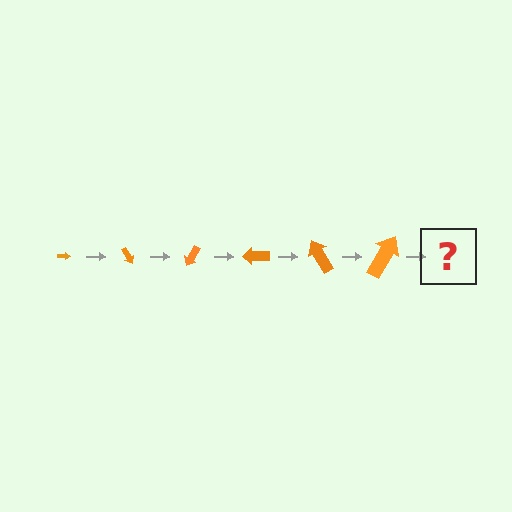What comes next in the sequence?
The next element should be an arrow, larger than the previous one and rotated 360 degrees from the start.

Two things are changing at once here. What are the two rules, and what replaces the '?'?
The two rules are that the arrow grows larger each step and it rotates 60 degrees each step. The '?' should be an arrow, larger than the previous one and rotated 360 degrees from the start.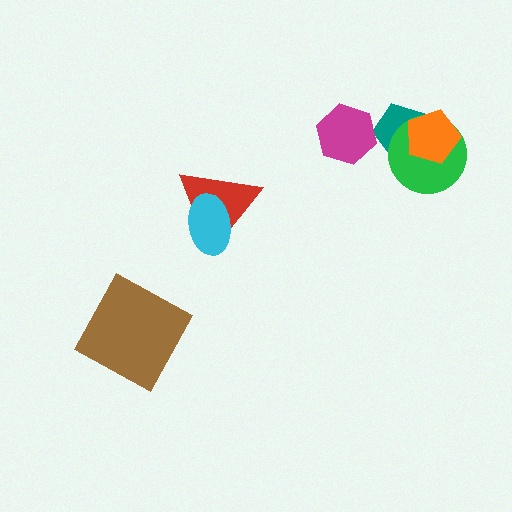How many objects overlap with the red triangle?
1 object overlaps with the red triangle.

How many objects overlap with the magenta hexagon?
0 objects overlap with the magenta hexagon.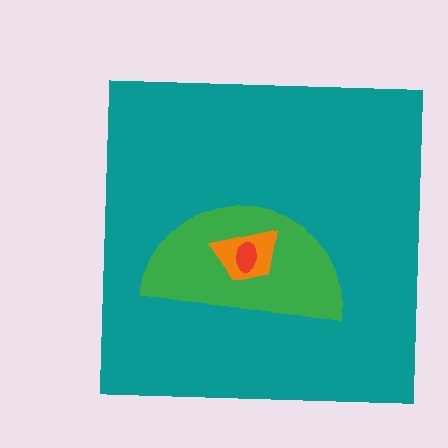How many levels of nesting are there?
4.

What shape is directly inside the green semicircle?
The orange trapezoid.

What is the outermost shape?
The teal square.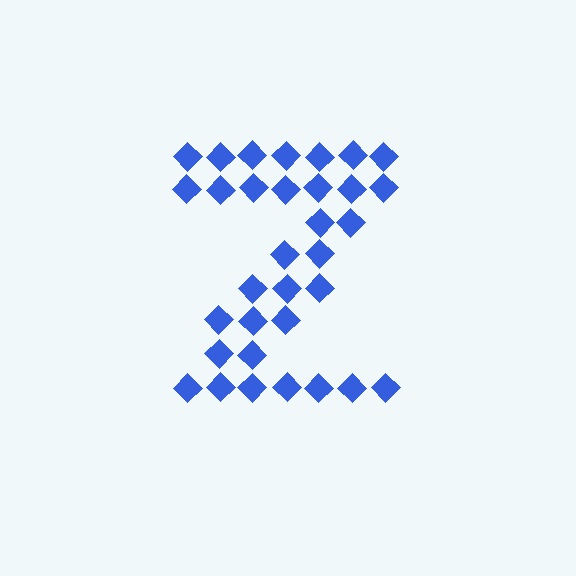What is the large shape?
The large shape is the letter Z.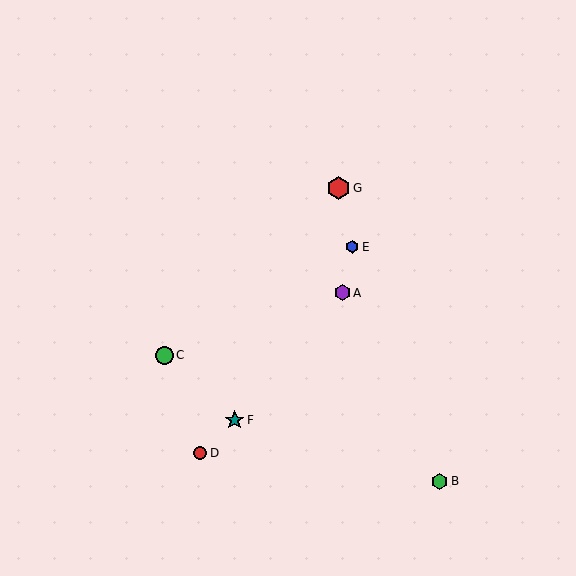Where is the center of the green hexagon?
The center of the green hexagon is at (440, 481).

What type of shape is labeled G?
Shape G is a red hexagon.